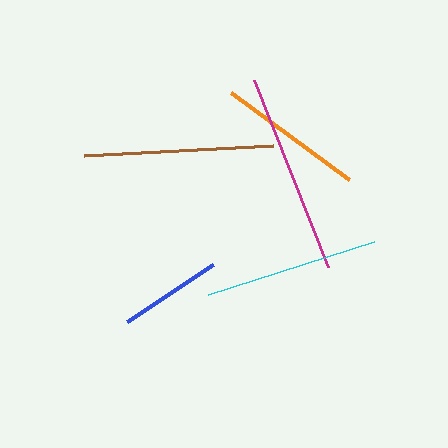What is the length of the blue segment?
The blue segment is approximately 103 pixels long.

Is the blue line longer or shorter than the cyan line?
The cyan line is longer than the blue line.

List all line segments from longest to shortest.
From longest to shortest: magenta, brown, cyan, orange, blue.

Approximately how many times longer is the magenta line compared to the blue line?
The magenta line is approximately 1.9 times the length of the blue line.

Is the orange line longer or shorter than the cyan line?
The cyan line is longer than the orange line.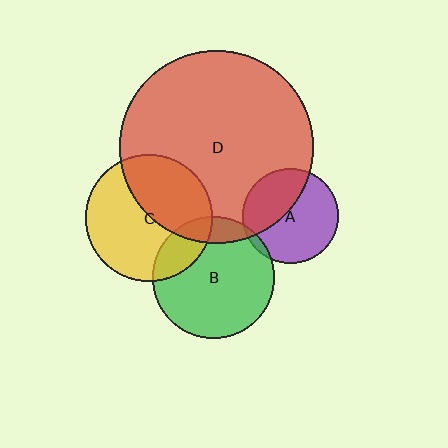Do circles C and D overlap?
Yes.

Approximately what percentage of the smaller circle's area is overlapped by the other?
Approximately 40%.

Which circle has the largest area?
Circle D (red).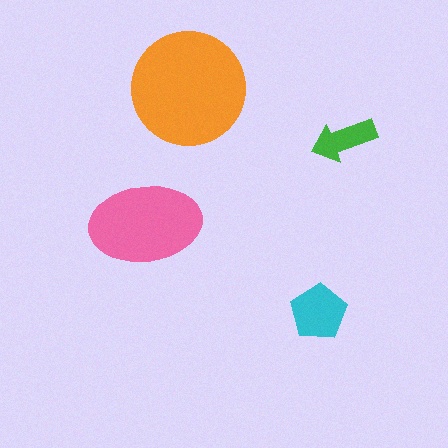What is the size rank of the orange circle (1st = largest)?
1st.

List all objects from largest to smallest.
The orange circle, the pink ellipse, the cyan pentagon, the green arrow.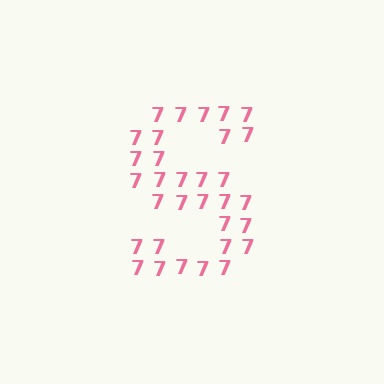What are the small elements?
The small elements are digit 7's.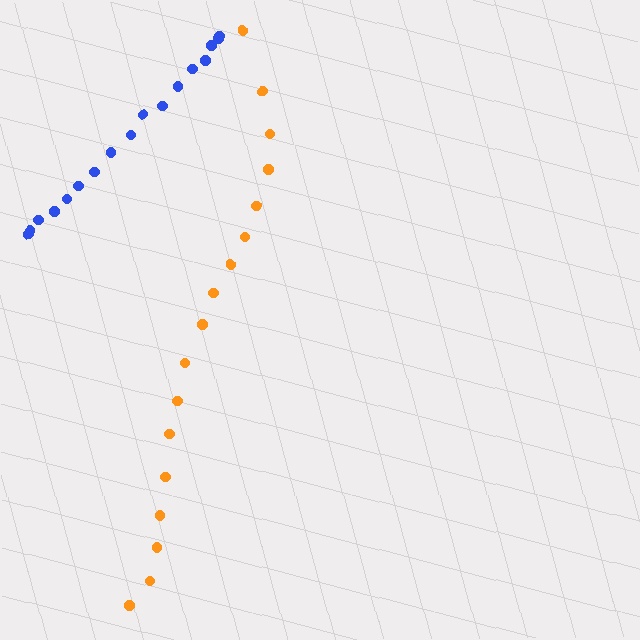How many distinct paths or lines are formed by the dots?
There are 2 distinct paths.